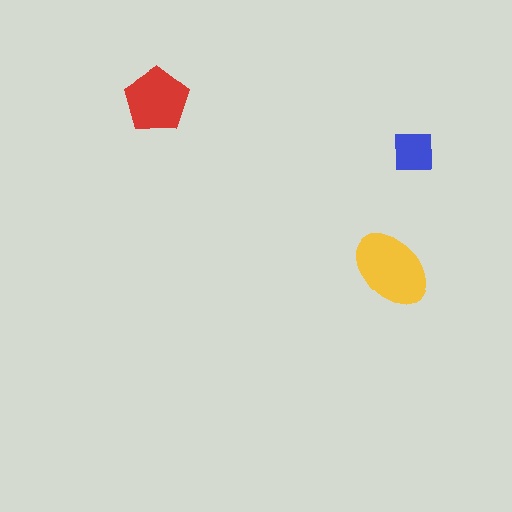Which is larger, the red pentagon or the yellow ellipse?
The yellow ellipse.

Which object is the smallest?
The blue square.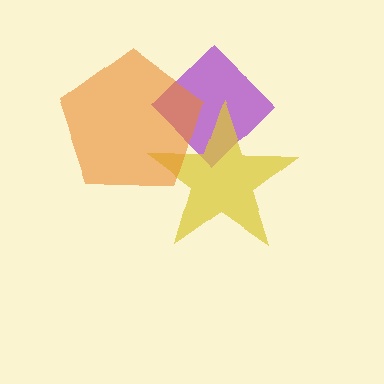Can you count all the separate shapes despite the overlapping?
Yes, there are 3 separate shapes.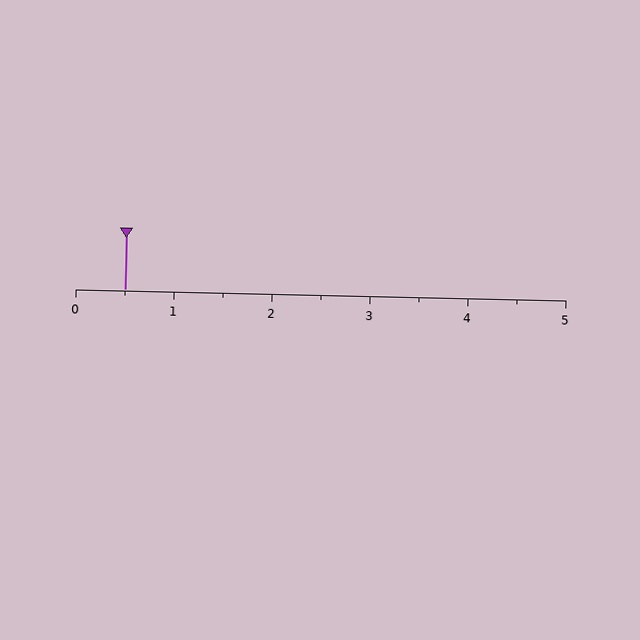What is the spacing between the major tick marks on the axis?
The major ticks are spaced 1 apart.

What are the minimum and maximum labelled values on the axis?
The axis runs from 0 to 5.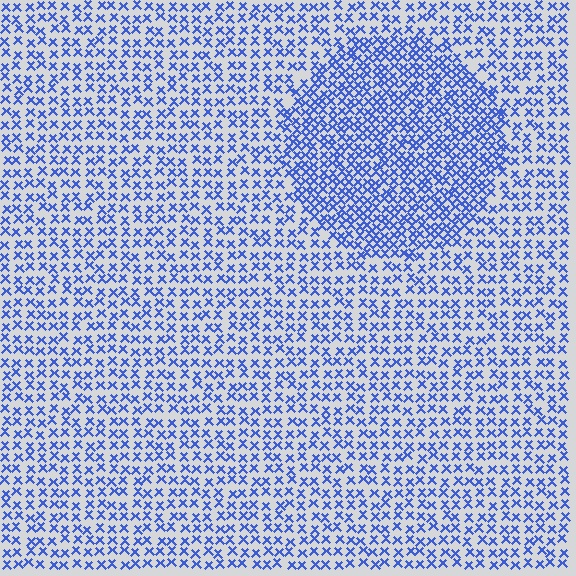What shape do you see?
I see a circle.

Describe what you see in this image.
The image contains small blue elements arranged at two different densities. A circle-shaped region is visible where the elements are more densely packed than the surrounding area.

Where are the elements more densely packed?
The elements are more densely packed inside the circle boundary.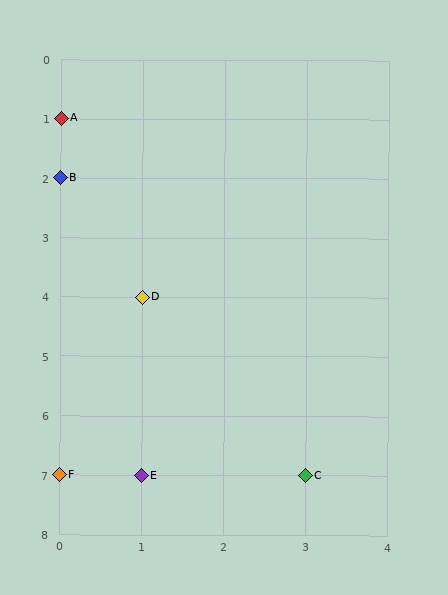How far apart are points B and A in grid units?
Points B and A are 1 row apart.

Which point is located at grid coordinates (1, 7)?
Point E is at (1, 7).